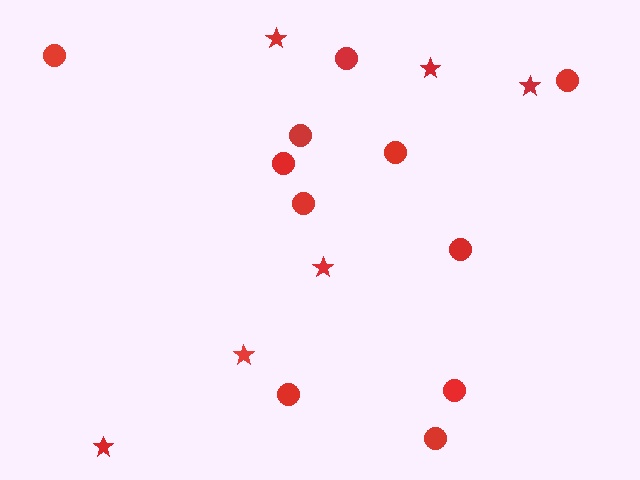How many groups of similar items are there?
There are 2 groups: one group of stars (6) and one group of circles (11).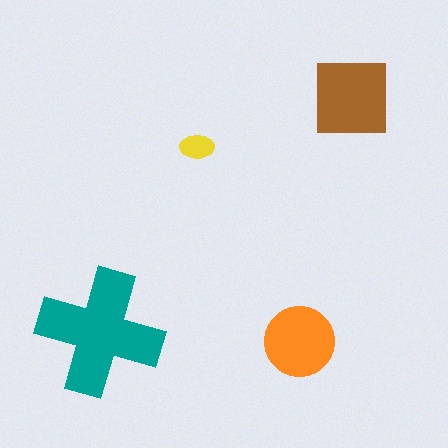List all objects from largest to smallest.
The teal cross, the brown square, the orange circle, the yellow ellipse.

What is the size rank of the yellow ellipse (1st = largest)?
4th.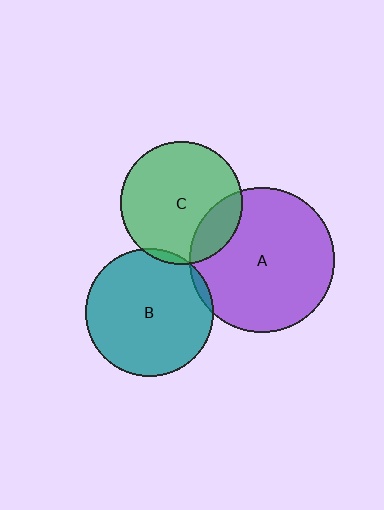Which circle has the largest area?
Circle A (purple).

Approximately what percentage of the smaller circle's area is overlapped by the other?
Approximately 20%.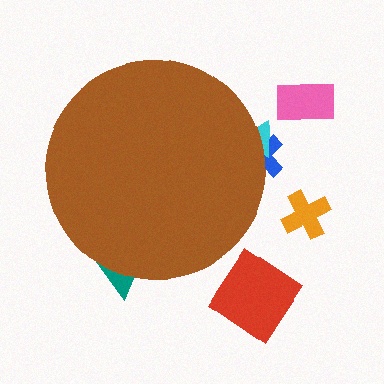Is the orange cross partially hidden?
No, the orange cross is fully visible.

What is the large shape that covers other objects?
A brown circle.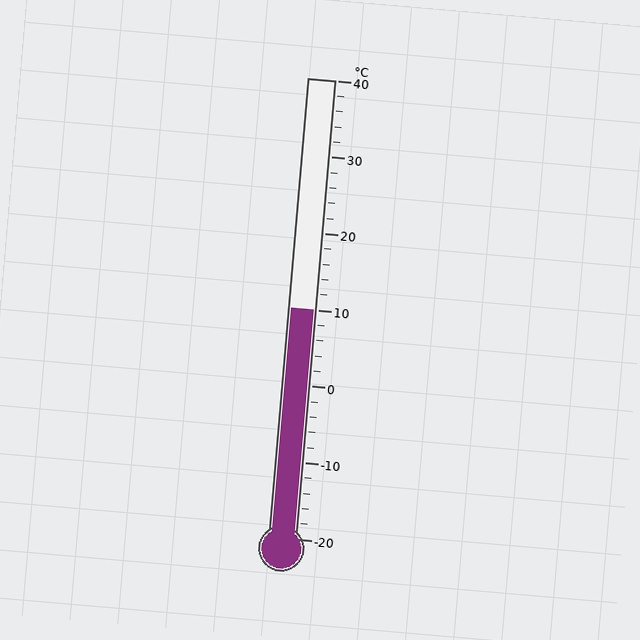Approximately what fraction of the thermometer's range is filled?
The thermometer is filled to approximately 50% of its range.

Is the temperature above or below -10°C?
The temperature is above -10°C.